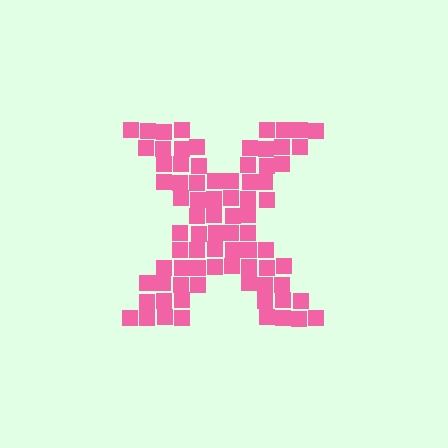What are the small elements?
The small elements are squares.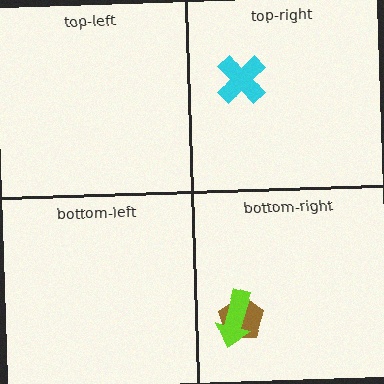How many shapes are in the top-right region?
1.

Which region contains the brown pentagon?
The bottom-right region.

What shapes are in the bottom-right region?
The brown pentagon, the lime arrow.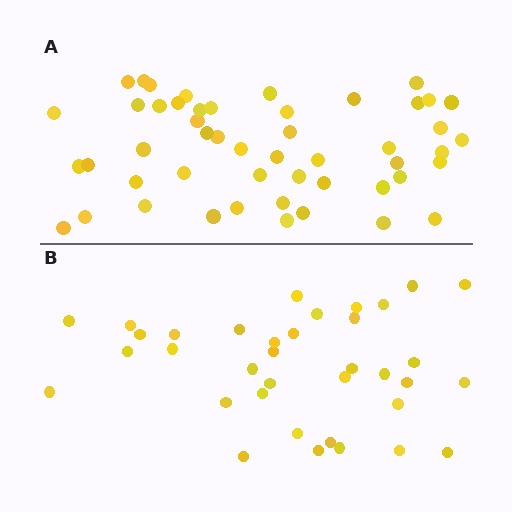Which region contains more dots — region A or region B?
Region A (the top region) has more dots.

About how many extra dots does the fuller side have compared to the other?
Region A has approximately 15 more dots than region B.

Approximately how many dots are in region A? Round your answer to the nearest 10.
About 50 dots.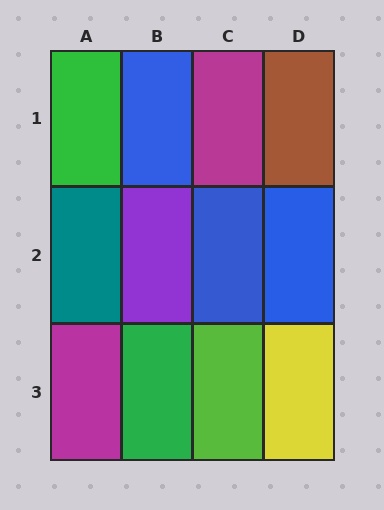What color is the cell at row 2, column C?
Blue.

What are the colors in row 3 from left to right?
Magenta, green, lime, yellow.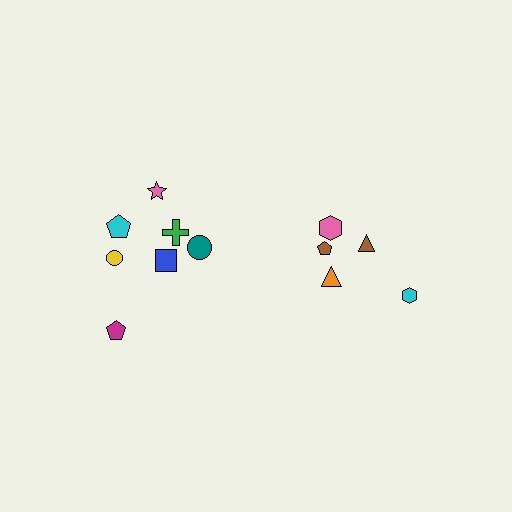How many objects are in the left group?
There are 7 objects.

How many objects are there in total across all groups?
There are 12 objects.